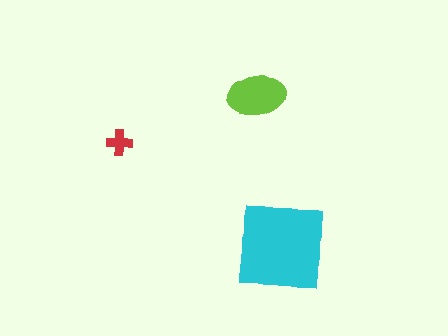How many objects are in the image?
There are 3 objects in the image.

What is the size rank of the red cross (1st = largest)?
3rd.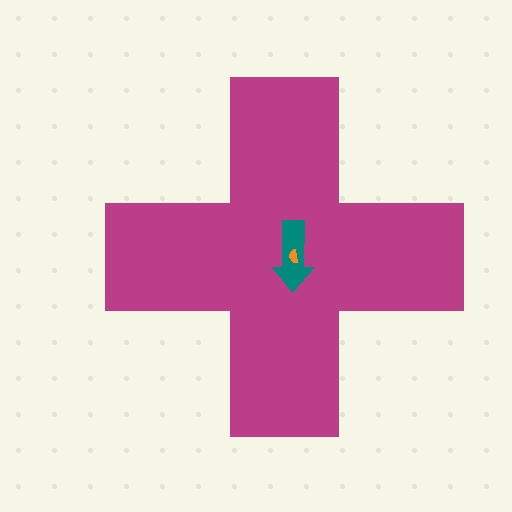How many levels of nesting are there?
3.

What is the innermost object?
The orange semicircle.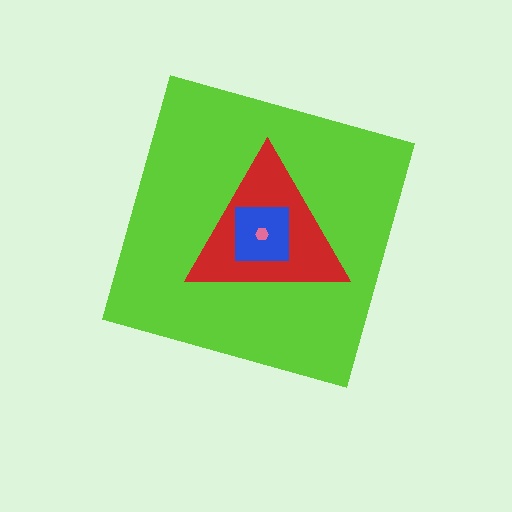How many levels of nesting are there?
4.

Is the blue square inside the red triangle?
Yes.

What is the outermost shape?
The lime diamond.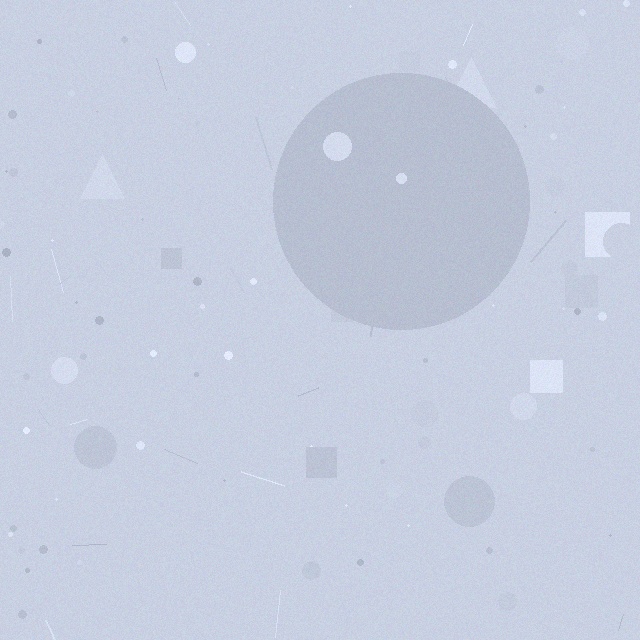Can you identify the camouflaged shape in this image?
The camouflaged shape is a circle.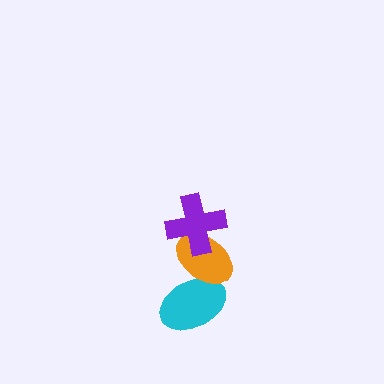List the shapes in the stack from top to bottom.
From top to bottom: the purple cross, the orange ellipse, the cyan ellipse.